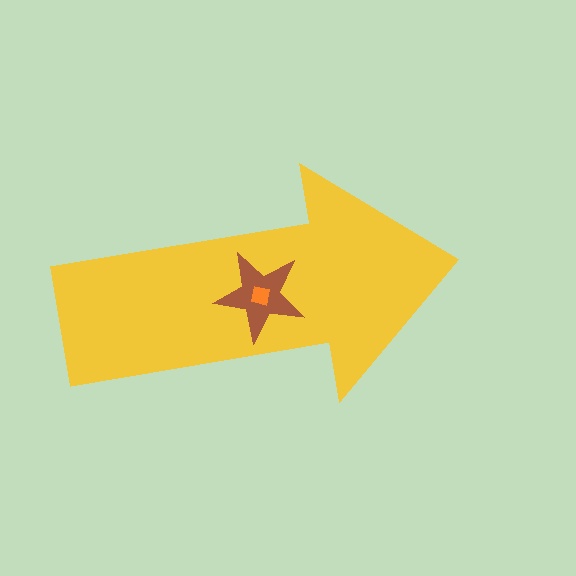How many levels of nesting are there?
3.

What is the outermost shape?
The yellow arrow.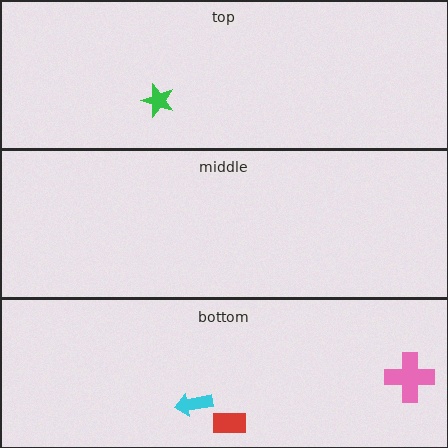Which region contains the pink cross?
The bottom region.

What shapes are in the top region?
The green star.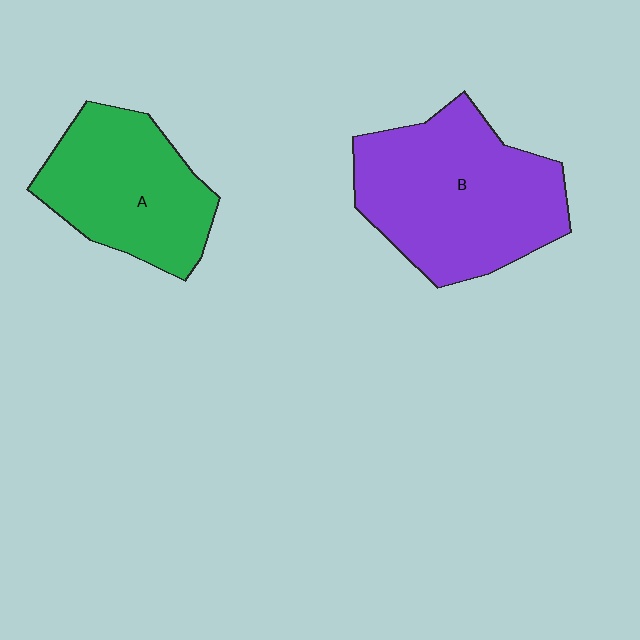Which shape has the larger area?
Shape B (purple).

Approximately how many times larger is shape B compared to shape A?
Approximately 1.3 times.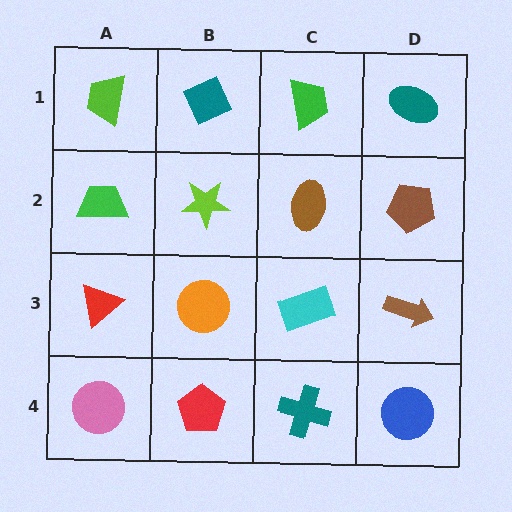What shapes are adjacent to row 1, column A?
A green trapezoid (row 2, column A), a teal diamond (row 1, column B).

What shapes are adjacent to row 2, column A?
A lime trapezoid (row 1, column A), a red triangle (row 3, column A), a lime star (row 2, column B).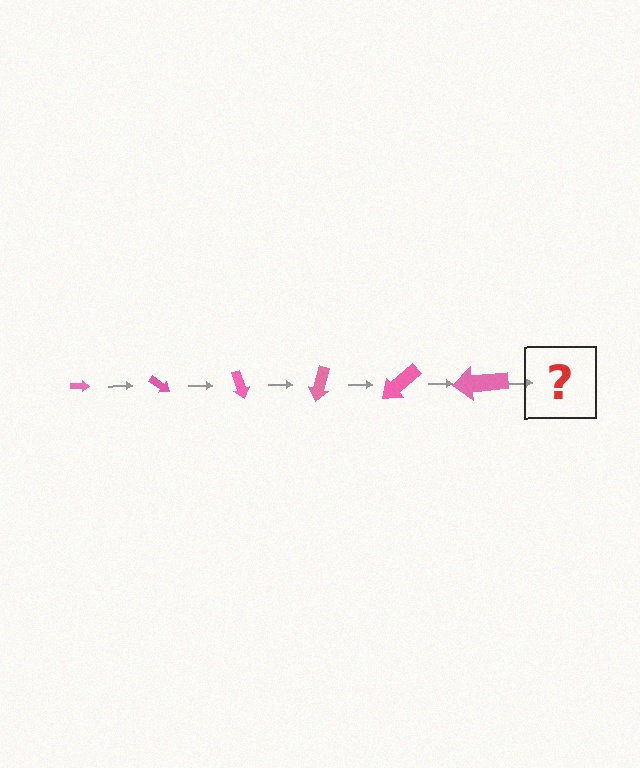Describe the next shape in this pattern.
It should be an arrow, larger than the previous one and rotated 210 degrees from the start.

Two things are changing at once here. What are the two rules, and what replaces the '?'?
The two rules are that the arrow grows larger each step and it rotates 35 degrees each step. The '?' should be an arrow, larger than the previous one and rotated 210 degrees from the start.